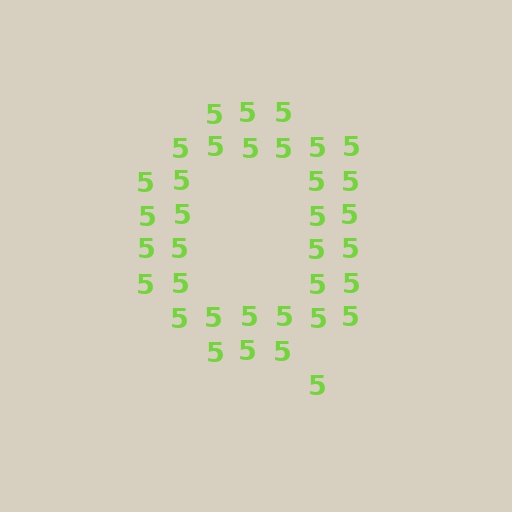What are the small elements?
The small elements are digit 5's.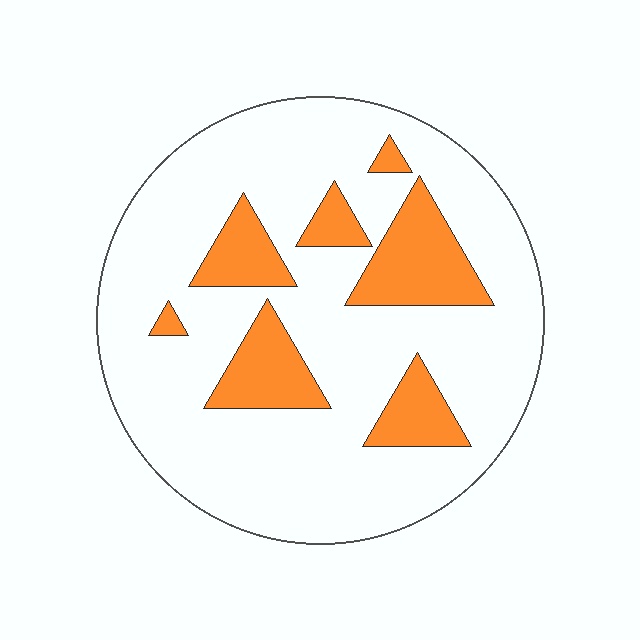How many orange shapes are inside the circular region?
7.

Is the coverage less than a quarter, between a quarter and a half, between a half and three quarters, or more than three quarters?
Less than a quarter.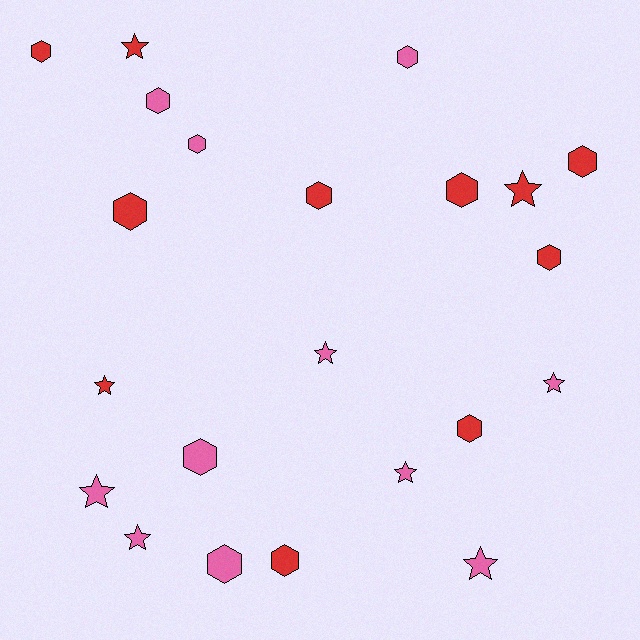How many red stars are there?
There are 3 red stars.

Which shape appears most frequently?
Hexagon, with 13 objects.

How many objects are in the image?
There are 22 objects.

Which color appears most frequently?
Pink, with 11 objects.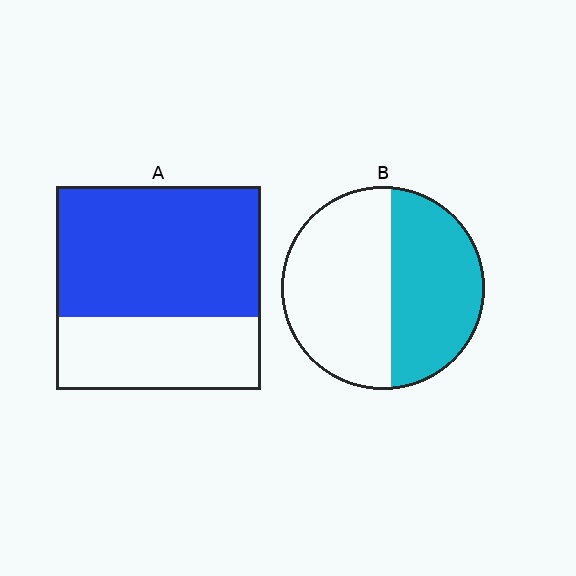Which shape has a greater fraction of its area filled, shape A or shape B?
Shape A.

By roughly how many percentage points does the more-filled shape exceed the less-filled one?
By roughly 20 percentage points (A over B).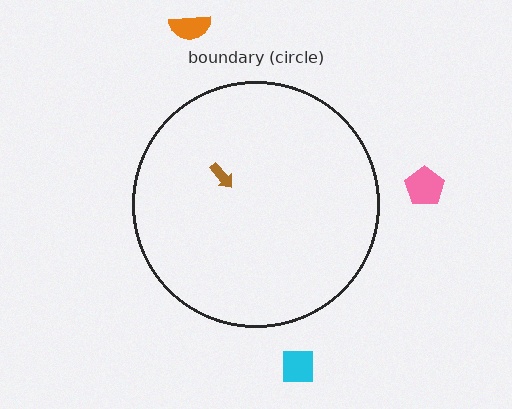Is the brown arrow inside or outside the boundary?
Inside.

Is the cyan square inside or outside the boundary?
Outside.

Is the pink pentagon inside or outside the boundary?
Outside.